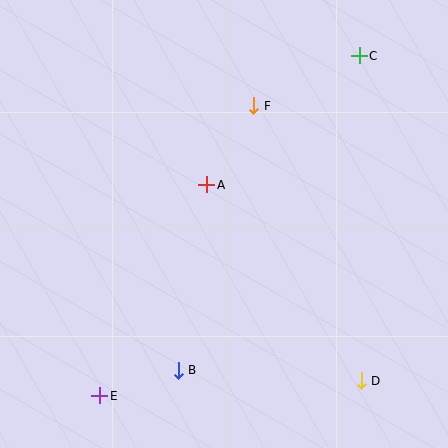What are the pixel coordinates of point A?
Point A is at (207, 185).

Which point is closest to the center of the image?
Point A at (207, 185) is closest to the center.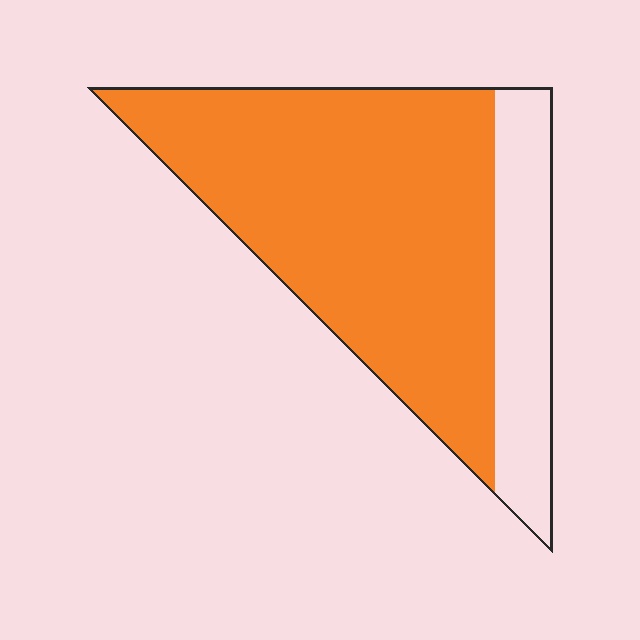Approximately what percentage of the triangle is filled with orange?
Approximately 75%.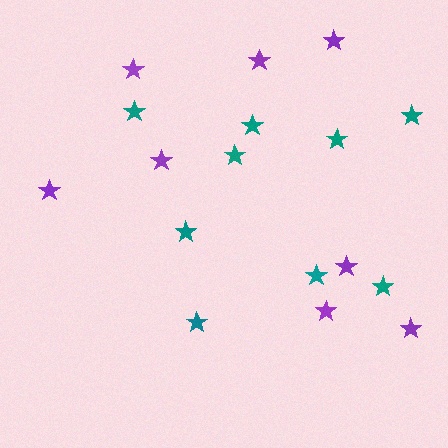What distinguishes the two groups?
There are 2 groups: one group of teal stars (9) and one group of purple stars (8).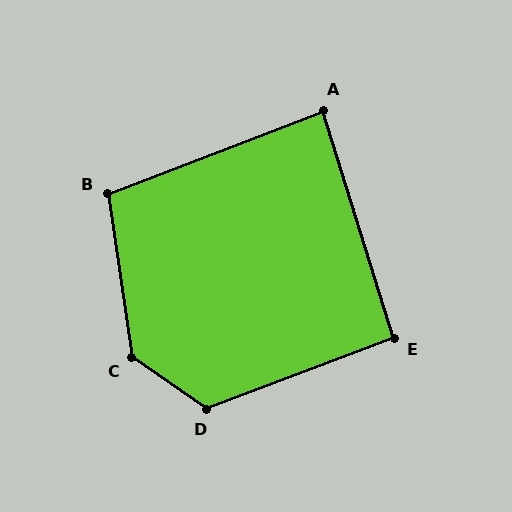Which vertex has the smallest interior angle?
A, at approximately 86 degrees.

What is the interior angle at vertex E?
Approximately 94 degrees (approximately right).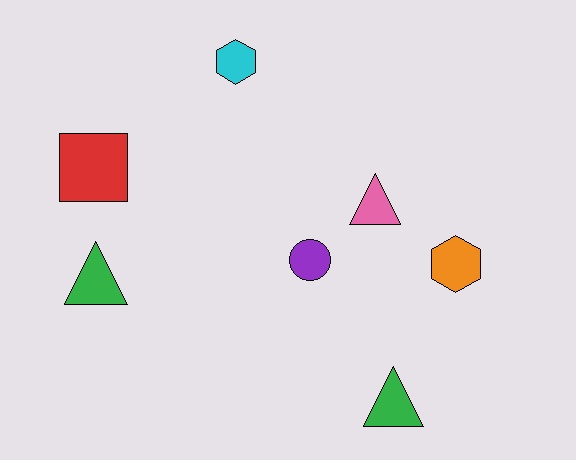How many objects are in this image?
There are 7 objects.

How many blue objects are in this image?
There are no blue objects.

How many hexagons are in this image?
There are 2 hexagons.